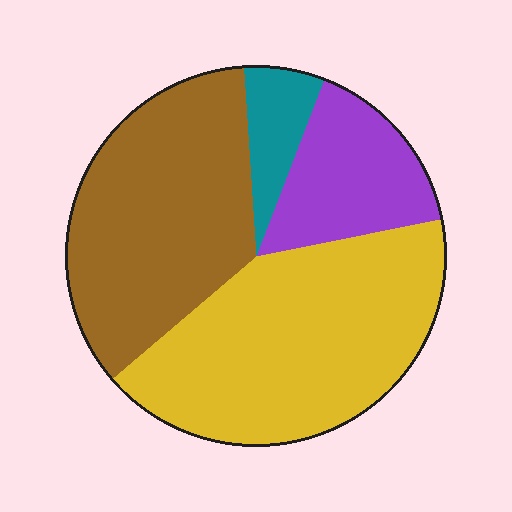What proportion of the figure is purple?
Purple covers around 15% of the figure.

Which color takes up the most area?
Yellow, at roughly 40%.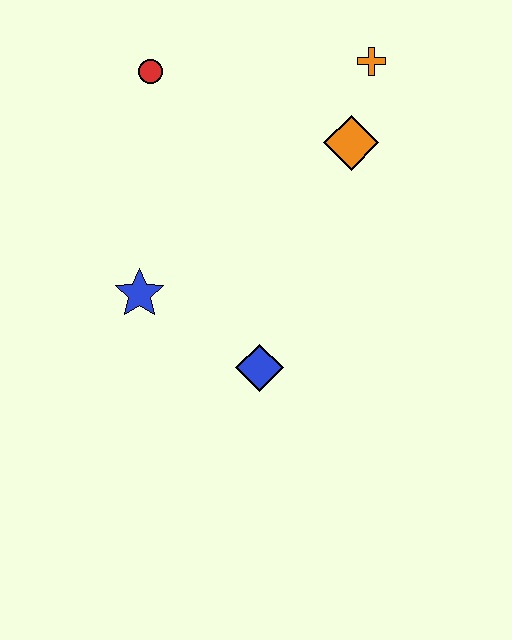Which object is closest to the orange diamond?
The orange cross is closest to the orange diamond.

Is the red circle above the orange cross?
No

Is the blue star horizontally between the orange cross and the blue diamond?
No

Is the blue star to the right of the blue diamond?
No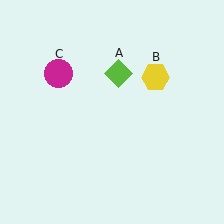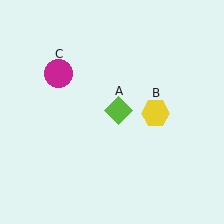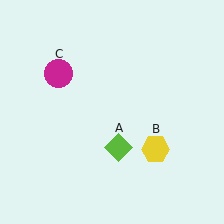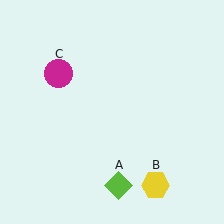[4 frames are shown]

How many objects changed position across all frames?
2 objects changed position: lime diamond (object A), yellow hexagon (object B).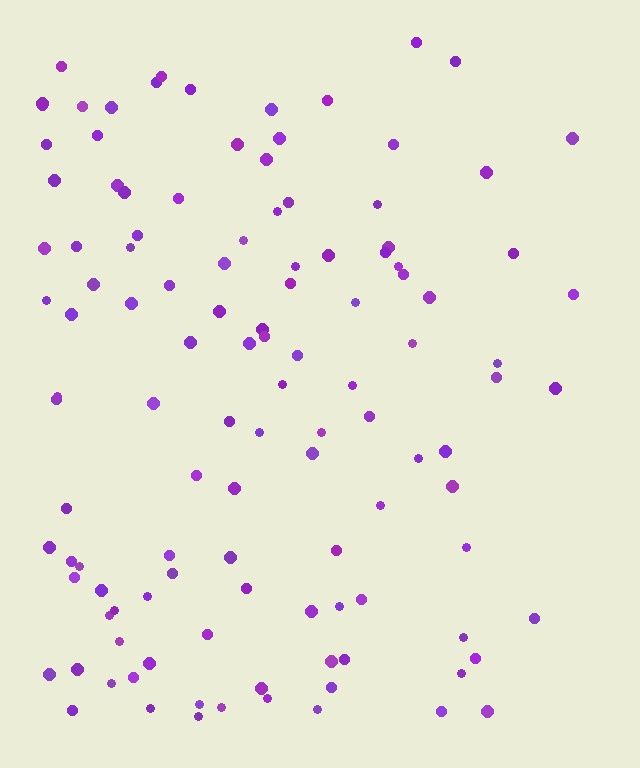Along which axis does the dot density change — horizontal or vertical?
Horizontal.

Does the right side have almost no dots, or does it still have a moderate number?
Still a moderate number, just noticeably fewer than the left.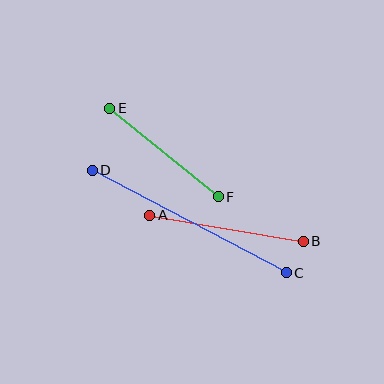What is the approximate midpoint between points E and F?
The midpoint is at approximately (164, 152) pixels.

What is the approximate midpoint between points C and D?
The midpoint is at approximately (189, 222) pixels.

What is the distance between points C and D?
The distance is approximately 219 pixels.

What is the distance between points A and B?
The distance is approximately 156 pixels.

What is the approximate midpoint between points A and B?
The midpoint is at approximately (227, 228) pixels.